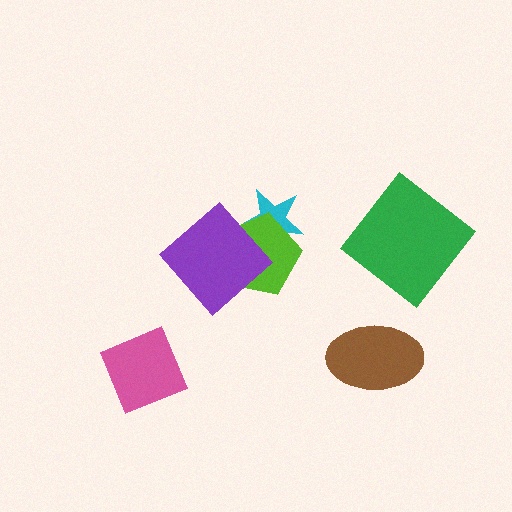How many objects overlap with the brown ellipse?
0 objects overlap with the brown ellipse.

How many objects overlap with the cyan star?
1 object overlaps with the cyan star.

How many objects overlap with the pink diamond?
0 objects overlap with the pink diamond.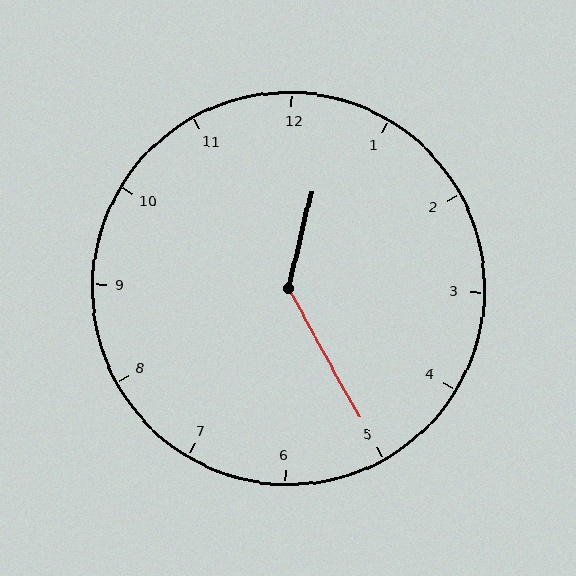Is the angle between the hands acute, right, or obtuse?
It is obtuse.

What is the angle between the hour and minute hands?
Approximately 138 degrees.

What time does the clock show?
12:25.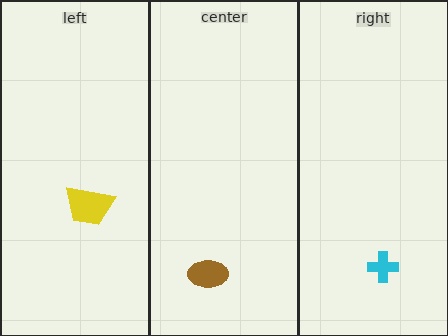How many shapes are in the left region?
1.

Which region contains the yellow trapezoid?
The left region.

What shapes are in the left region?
The yellow trapezoid.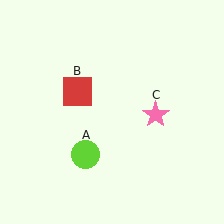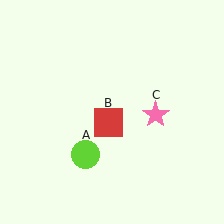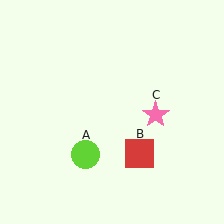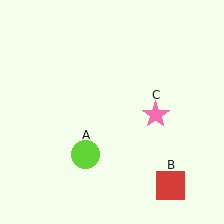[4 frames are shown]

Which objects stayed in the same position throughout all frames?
Lime circle (object A) and pink star (object C) remained stationary.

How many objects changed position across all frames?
1 object changed position: red square (object B).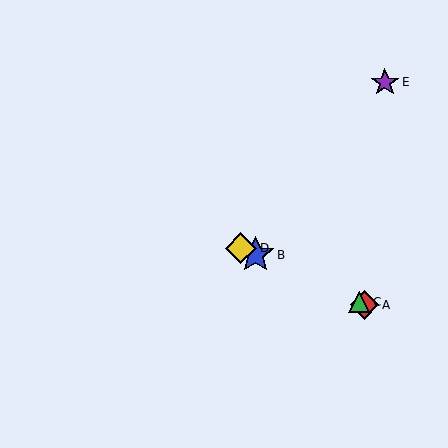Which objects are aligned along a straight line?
Objects A, B, C, D are aligned along a straight line.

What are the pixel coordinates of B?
Object B is at (255, 255).